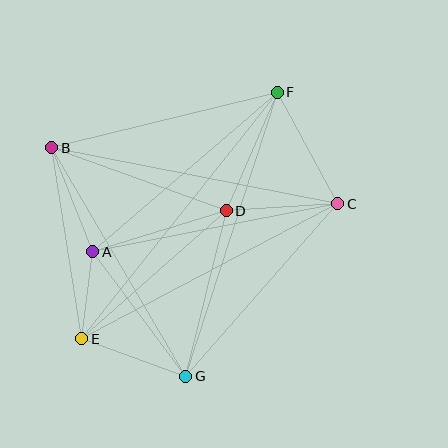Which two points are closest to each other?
Points A and E are closest to each other.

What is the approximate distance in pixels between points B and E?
The distance between B and E is approximately 194 pixels.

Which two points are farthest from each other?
Points E and F are farthest from each other.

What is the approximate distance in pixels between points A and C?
The distance between A and C is approximately 250 pixels.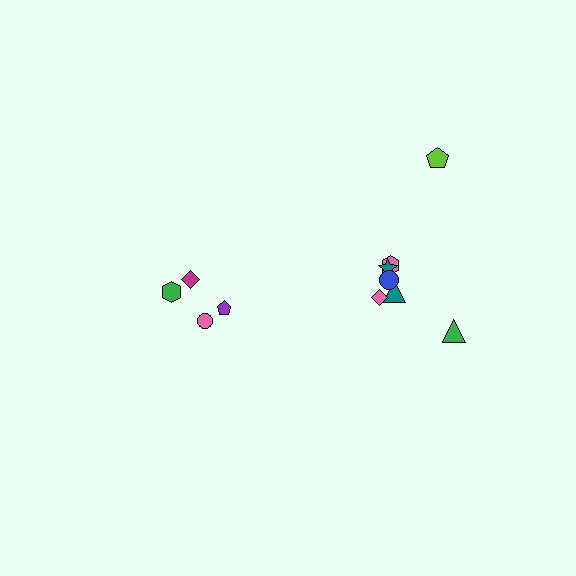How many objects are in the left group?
There are 4 objects.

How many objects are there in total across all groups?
There are 11 objects.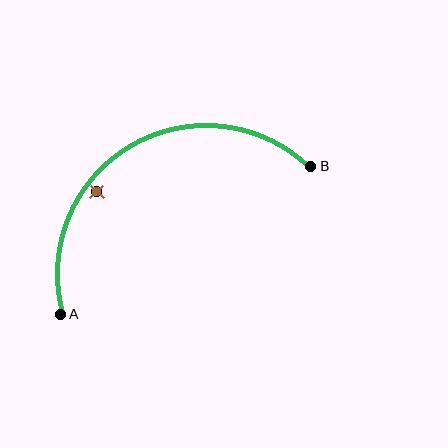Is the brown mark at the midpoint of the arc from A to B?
No — the brown mark does not lie on the arc at all. It sits slightly inside the curve.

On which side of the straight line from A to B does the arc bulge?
The arc bulges above the straight line connecting A and B.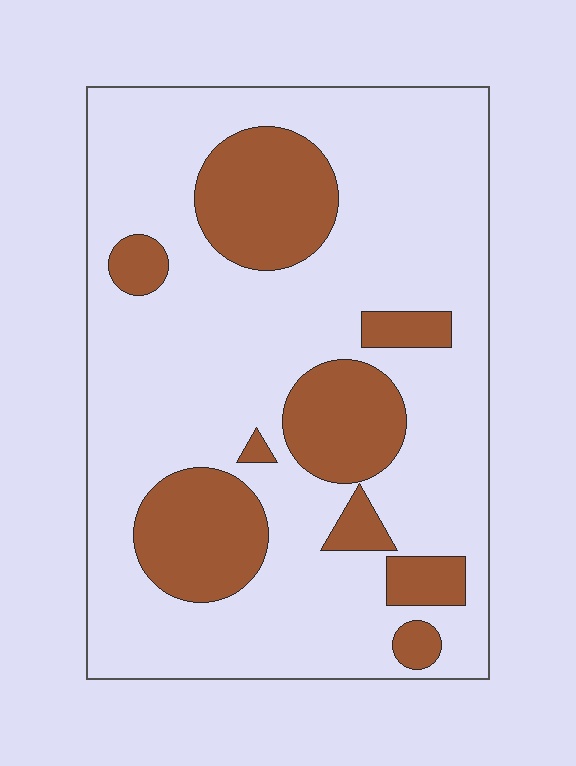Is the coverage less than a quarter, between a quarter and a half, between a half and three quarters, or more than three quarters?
Less than a quarter.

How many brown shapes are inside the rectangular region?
9.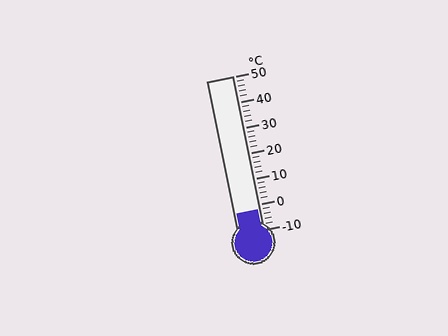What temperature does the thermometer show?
The thermometer shows approximately -2°C.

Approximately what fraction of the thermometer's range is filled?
The thermometer is filled to approximately 15% of its range.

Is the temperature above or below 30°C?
The temperature is below 30°C.